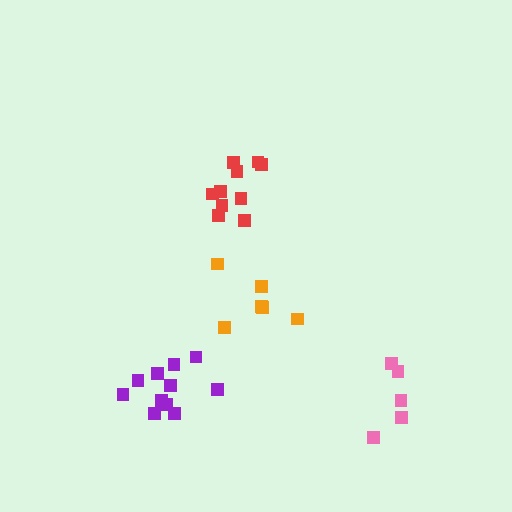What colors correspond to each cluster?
The clusters are colored: pink, purple, orange, red.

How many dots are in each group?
Group 1: 5 dots, Group 2: 11 dots, Group 3: 6 dots, Group 4: 10 dots (32 total).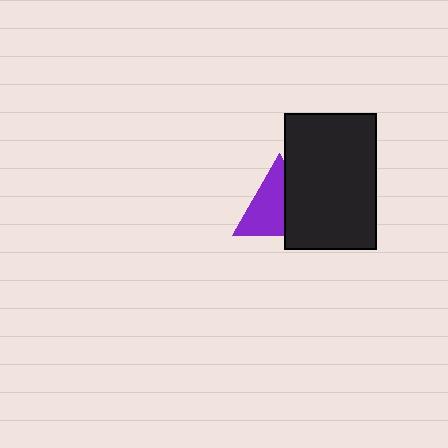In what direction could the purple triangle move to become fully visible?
The purple triangle could move left. That would shift it out from behind the black rectangle entirely.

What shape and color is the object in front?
The object in front is a black rectangle.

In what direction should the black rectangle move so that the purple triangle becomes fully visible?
The black rectangle should move right. That is the shortest direction to clear the overlap and leave the purple triangle fully visible.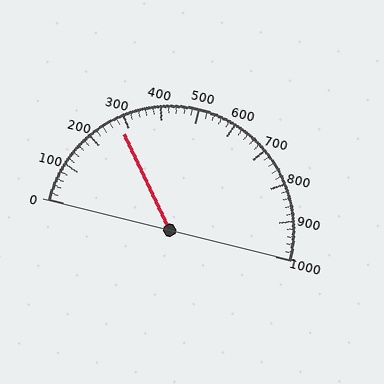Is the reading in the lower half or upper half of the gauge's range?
The reading is in the lower half of the range (0 to 1000).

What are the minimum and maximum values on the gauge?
The gauge ranges from 0 to 1000.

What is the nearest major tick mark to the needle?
The nearest major tick mark is 300.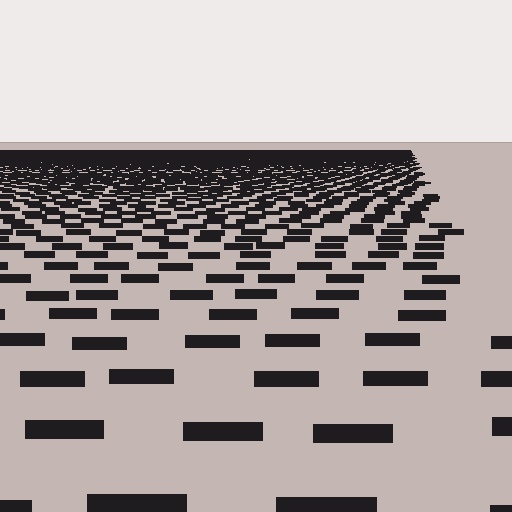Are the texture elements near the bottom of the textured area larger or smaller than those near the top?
Larger. Near the bottom, elements are closer to the viewer and appear at a bigger on-screen size.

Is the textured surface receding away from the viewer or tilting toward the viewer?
The surface is receding away from the viewer. Texture elements get smaller and denser toward the top.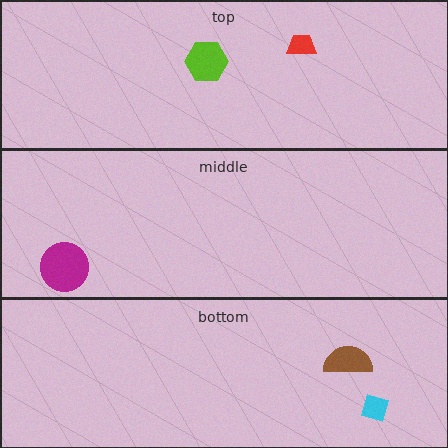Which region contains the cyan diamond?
The bottom region.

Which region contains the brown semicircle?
The bottom region.